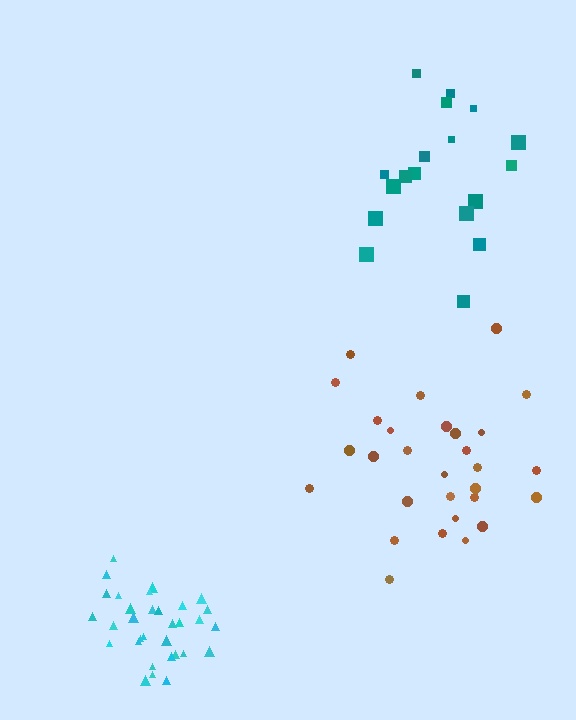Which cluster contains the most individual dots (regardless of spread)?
Cyan (32).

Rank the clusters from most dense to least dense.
cyan, brown, teal.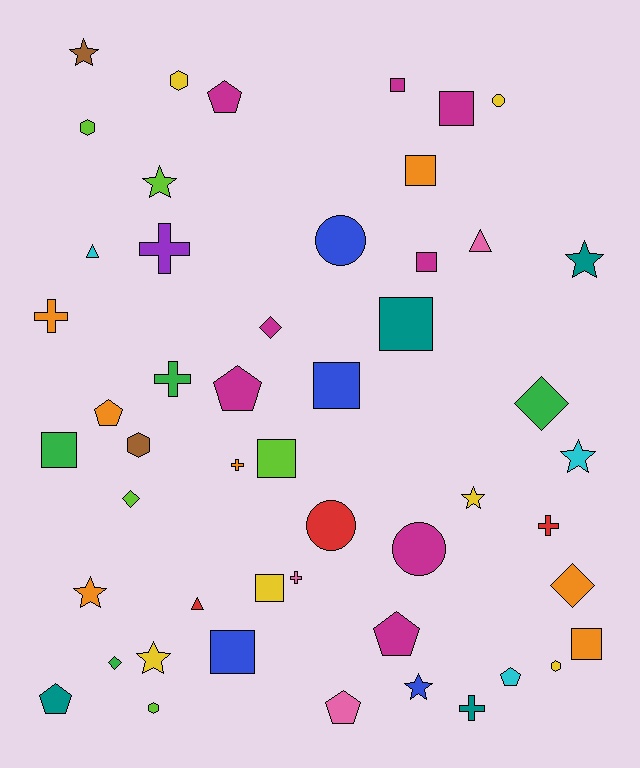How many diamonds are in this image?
There are 5 diamonds.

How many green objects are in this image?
There are 4 green objects.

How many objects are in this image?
There are 50 objects.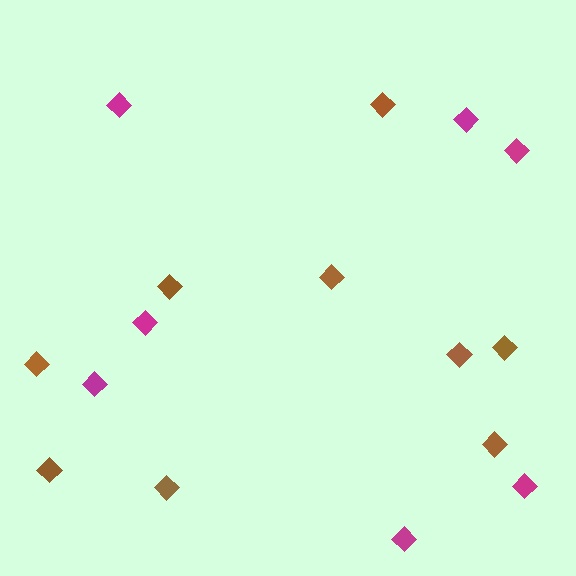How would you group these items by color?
There are 2 groups: one group of brown diamonds (9) and one group of magenta diamonds (7).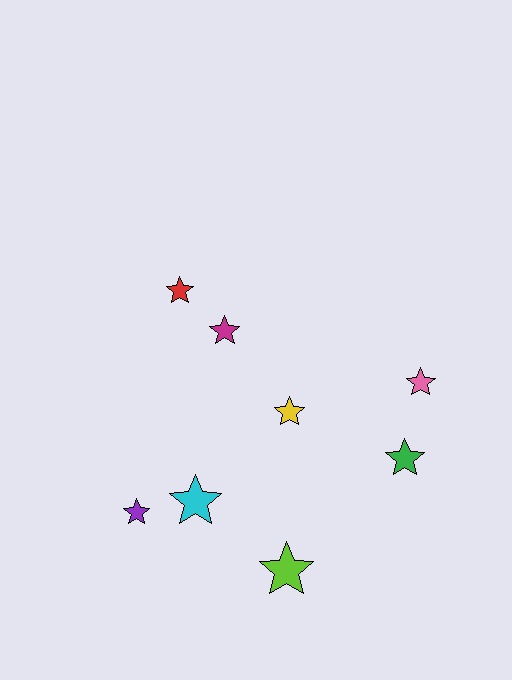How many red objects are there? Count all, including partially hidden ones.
There is 1 red object.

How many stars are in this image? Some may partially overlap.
There are 8 stars.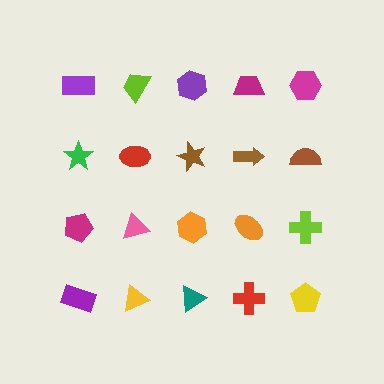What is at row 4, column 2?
A yellow triangle.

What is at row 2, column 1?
A green star.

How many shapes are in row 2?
5 shapes.